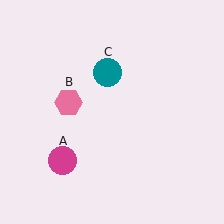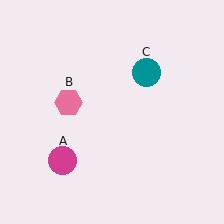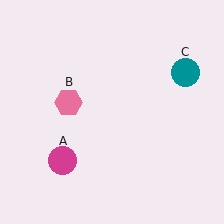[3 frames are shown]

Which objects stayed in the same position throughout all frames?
Magenta circle (object A) and pink hexagon (object B) remained stationary.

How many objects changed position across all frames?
1 object changed position: teal circle (object C).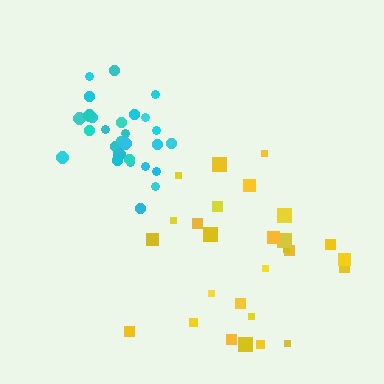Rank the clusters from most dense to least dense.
cyan, yellow.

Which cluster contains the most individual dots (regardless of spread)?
Cyan (28).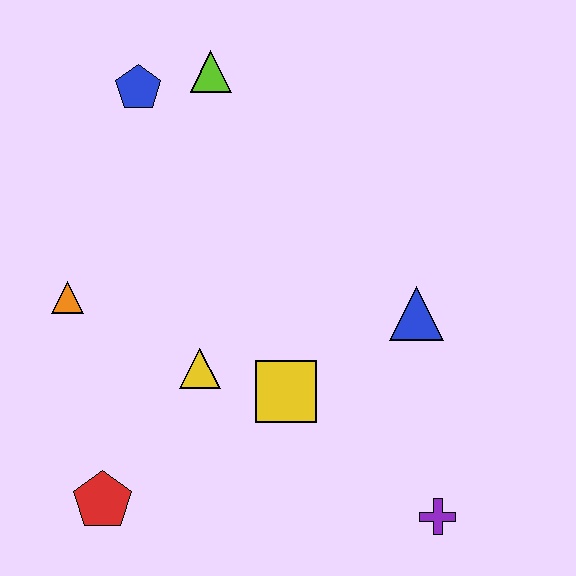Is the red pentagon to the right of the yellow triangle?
No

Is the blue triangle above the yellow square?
Yes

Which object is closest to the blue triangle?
The yellow square is closest to the blue triangle.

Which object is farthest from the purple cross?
The blue pentagon is farthest from the purple cross.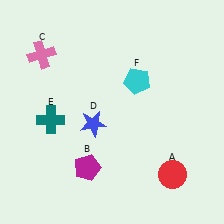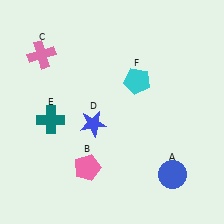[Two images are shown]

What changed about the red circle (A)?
In Image 1, A is red. In Image 2, it changed to blue.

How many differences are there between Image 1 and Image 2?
There are 2 differences between the two images.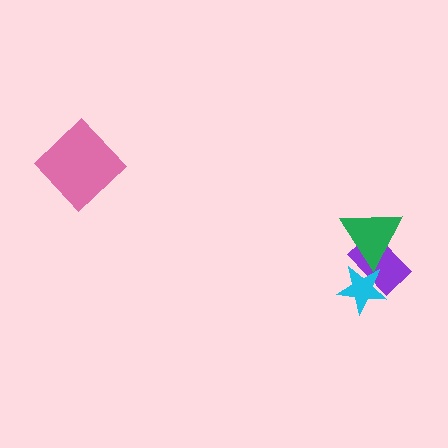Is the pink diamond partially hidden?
No, no other shape covers it.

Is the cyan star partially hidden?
Yes, it is partially covered by another shape.